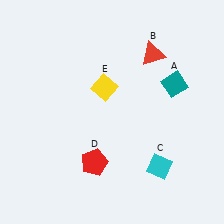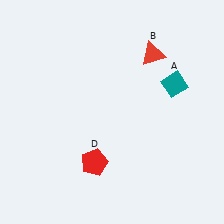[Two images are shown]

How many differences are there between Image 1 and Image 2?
There are 2 differences between the two images.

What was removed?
The yellow diamond (E), the cyan diamond (C) were removed in Image 2.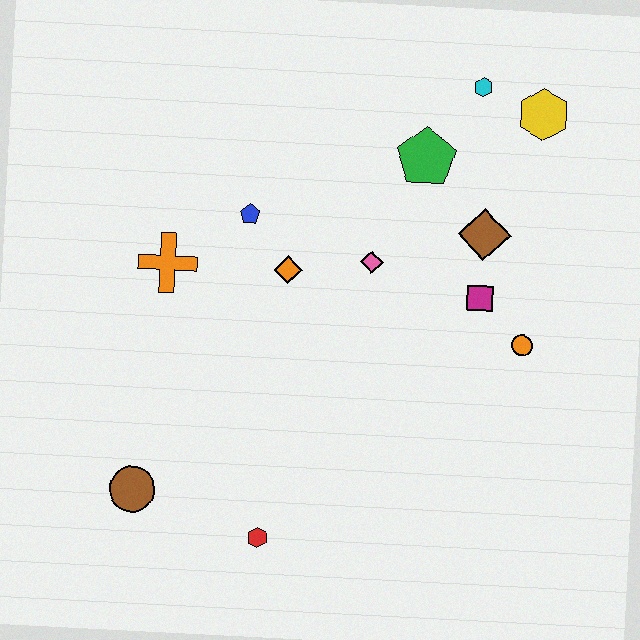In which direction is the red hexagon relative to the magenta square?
The red hexagon is below the magenta square.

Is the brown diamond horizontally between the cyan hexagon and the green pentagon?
No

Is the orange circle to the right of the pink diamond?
Yes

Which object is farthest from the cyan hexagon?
The brown circle is farthest from the cyan hexagon.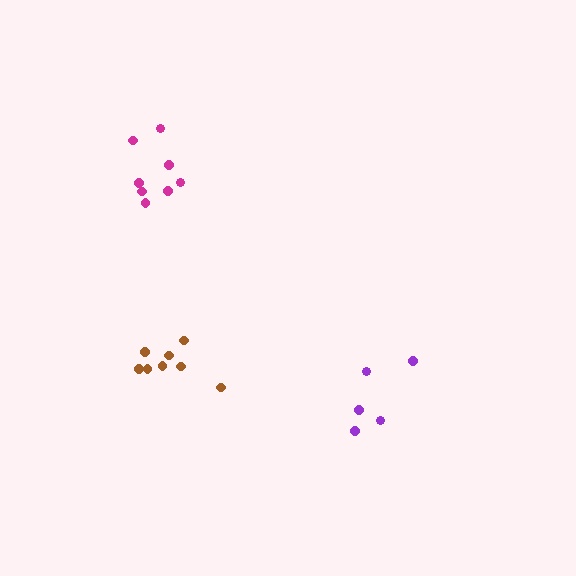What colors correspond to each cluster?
The clusters are colored: magenta, purple, brown.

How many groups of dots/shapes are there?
There are 3 groups.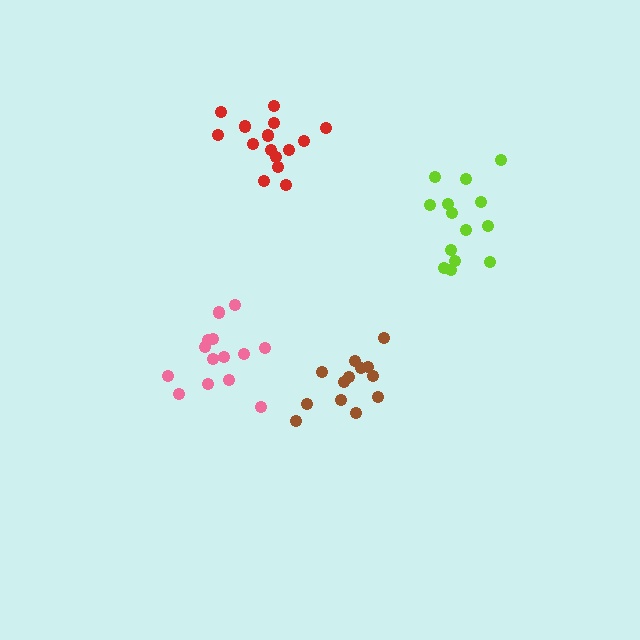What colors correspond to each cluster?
The clusters are colored: lime, brown, red, pink.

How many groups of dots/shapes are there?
There are 4 groups.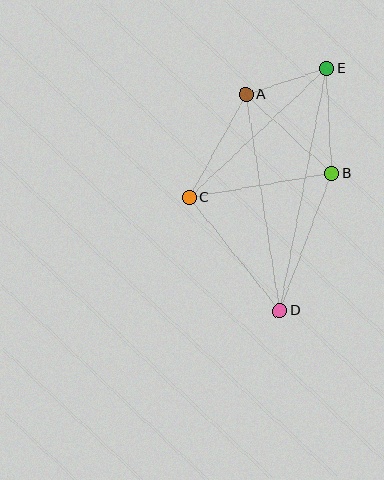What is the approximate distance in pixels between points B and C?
The distance between B and C is approximately 145 pixels.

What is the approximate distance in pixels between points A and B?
The distance between A and B is approximately 117 pixels.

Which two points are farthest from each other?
Points D and E are farthest from each other.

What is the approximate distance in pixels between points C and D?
The distance between C and D is approximately 145 pixels.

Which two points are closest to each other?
Points A and E are closest to each other.